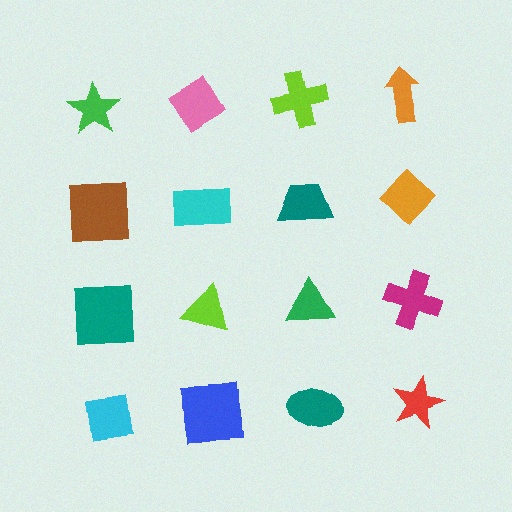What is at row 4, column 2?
A blue square.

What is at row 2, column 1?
A brown square.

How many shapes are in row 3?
4 shapes.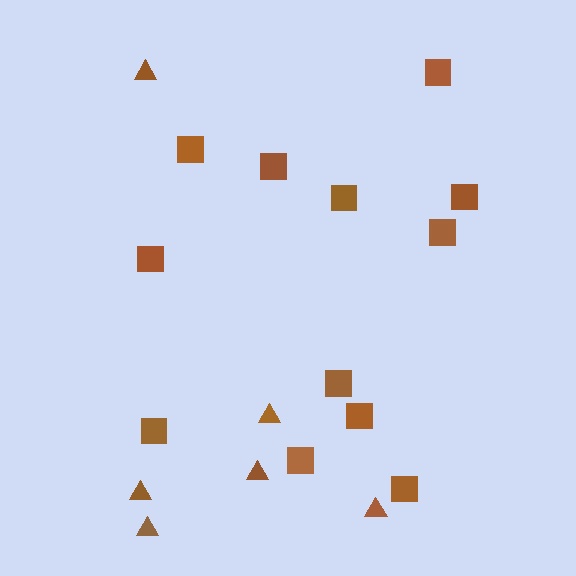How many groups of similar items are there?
There are 2 groups: one group of squares (12) and one group of triangles (6).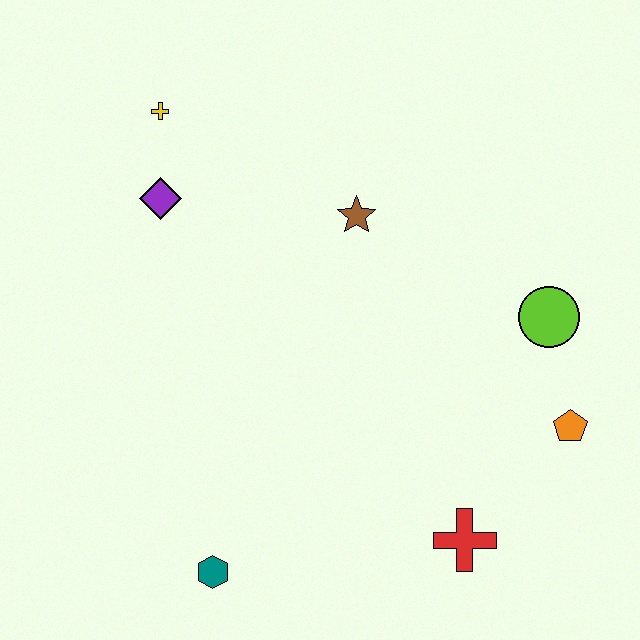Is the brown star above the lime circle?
Yes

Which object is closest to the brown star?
The purple diamond is closest to the brown star.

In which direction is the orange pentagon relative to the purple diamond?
The orange pentagon is to the right of the purple diamond.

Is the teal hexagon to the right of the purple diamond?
Yes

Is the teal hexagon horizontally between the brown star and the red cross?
No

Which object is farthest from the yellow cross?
The red cross is farthest from the yellow cross.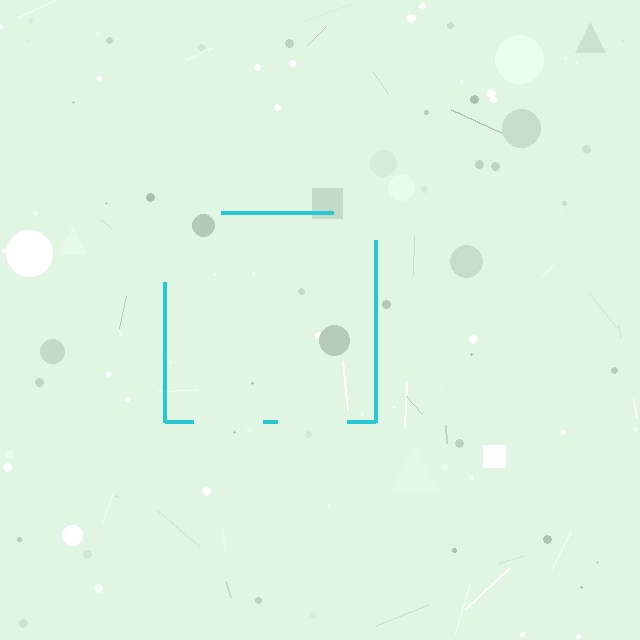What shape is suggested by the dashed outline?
The dashed outline suggests a square.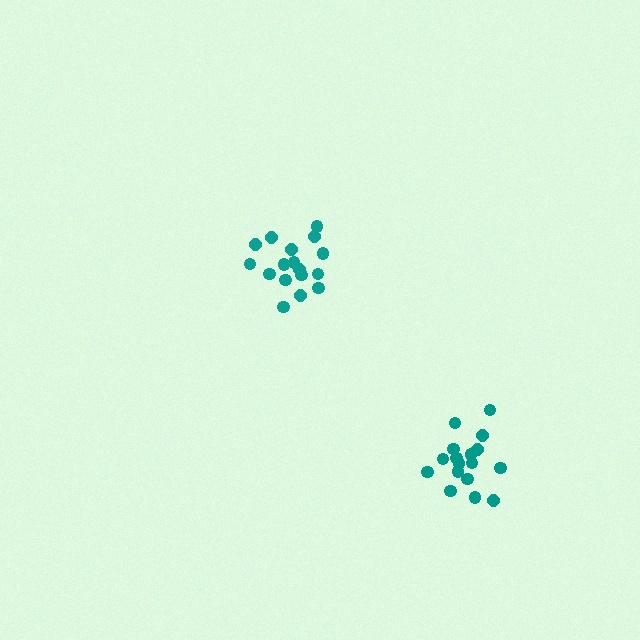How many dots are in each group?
Group 1: 17 dots, Group 2: 17 dots (34 total).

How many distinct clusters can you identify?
There are 2 distinct clusters.